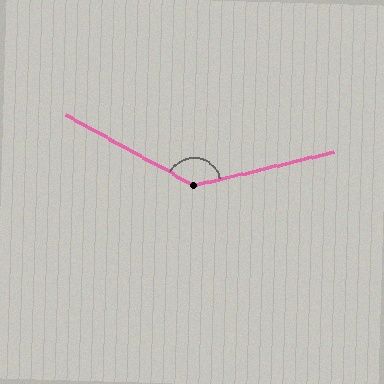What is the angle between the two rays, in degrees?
Approximately 138 degrees.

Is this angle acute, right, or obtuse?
It is obtuse.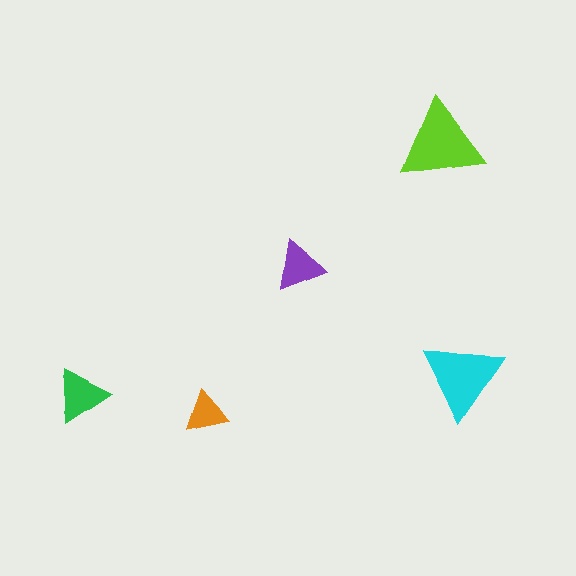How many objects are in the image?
There are 5 objects in the image.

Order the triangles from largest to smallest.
the lime one, the cyan one, the green one, the purple one, the orange one.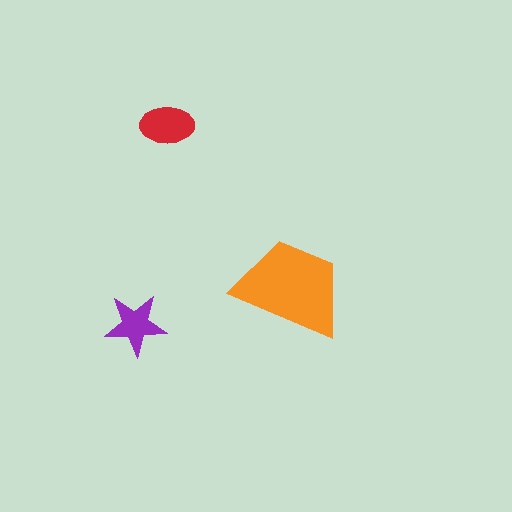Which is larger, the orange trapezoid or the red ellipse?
The orange trapezoid.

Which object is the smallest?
The purple star.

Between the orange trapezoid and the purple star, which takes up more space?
The orange trapezoid.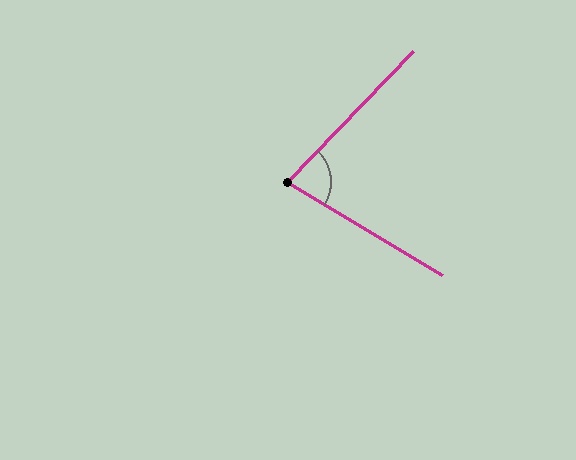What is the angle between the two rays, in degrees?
Approximately 77 degrees.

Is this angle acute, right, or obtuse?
It is acute.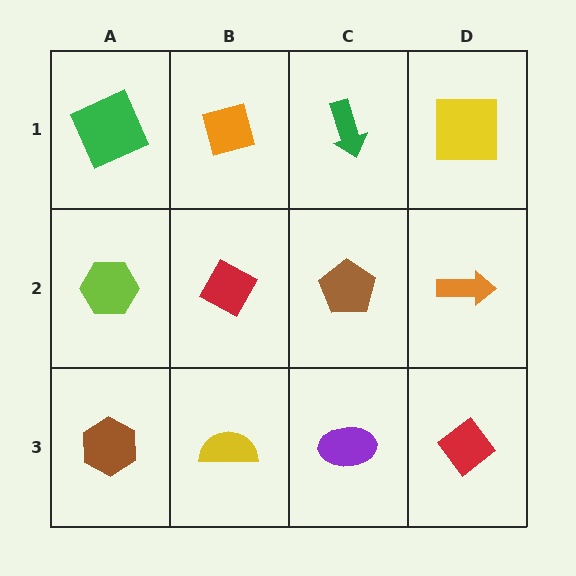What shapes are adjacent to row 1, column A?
A lime hexagon (row 2, column A), an orange square (row 1, column B).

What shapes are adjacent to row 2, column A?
A green square (row 1, column A), a brown hexagon (row 3, column A), a red diamond (row 2, column B).